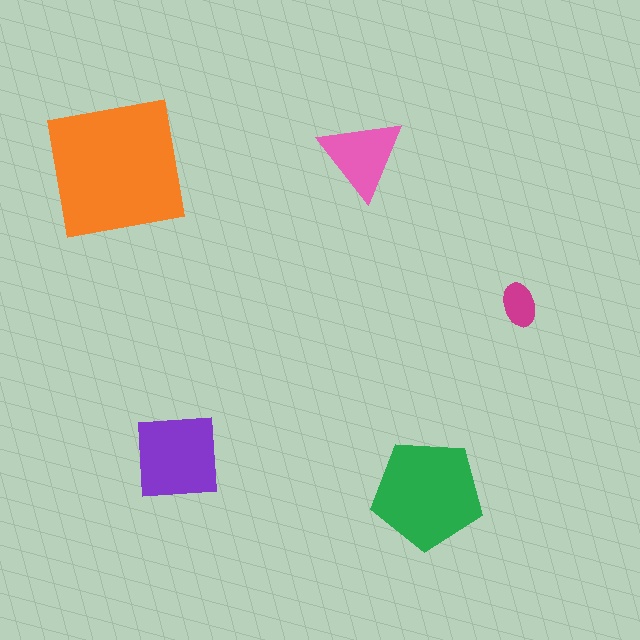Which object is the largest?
The orange square.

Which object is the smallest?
The magenta ellipse.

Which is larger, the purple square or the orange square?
The orange square.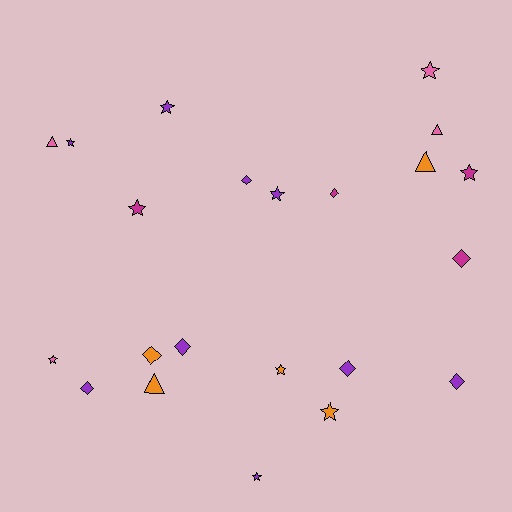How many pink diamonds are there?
There are no pink diamonds.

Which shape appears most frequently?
Star, with 10 objects.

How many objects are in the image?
There are 22 objects.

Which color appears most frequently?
Purple, with 9 objects.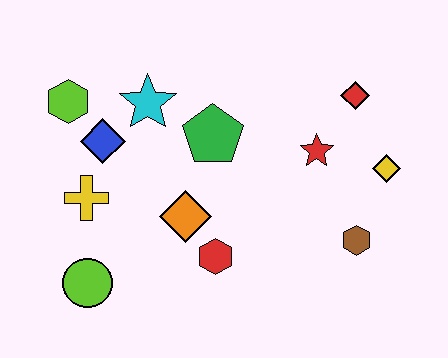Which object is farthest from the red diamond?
The lime circle is farthest from the red diamond.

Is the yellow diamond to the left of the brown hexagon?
No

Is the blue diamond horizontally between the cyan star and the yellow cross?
Yes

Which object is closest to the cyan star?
The blue diamond is closest to the cyan star.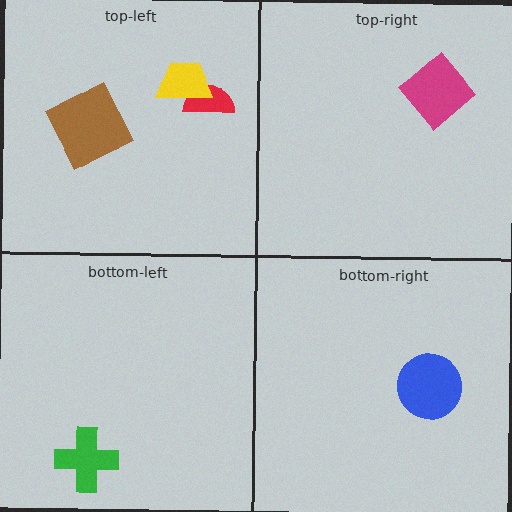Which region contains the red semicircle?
The top-left region.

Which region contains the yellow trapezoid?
The top-left region.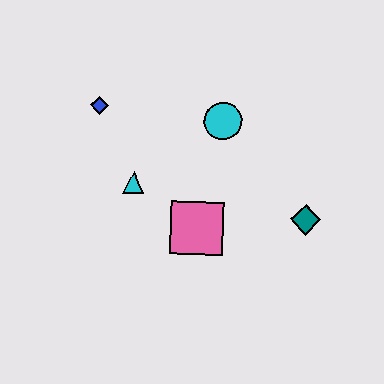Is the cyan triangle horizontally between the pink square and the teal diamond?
No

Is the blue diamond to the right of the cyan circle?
No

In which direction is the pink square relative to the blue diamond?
The pink square is below the blue diamond.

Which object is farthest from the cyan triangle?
The teal diamond is farthest from the cyan triangle.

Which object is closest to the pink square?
The cyan triangle is closest to the pink square.